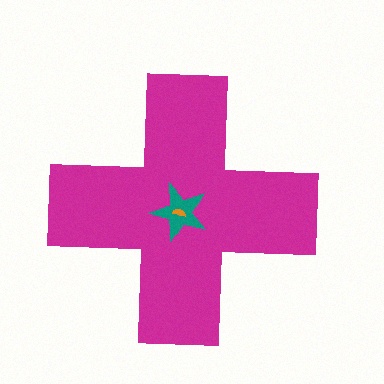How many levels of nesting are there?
3.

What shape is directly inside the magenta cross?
The teal star.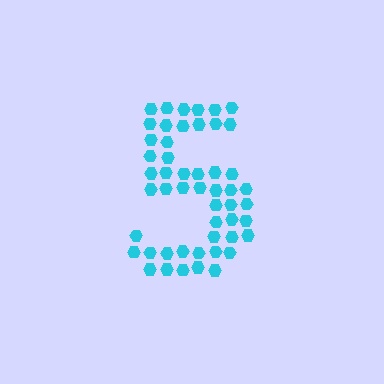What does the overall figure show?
The overall figure shows the digit 5.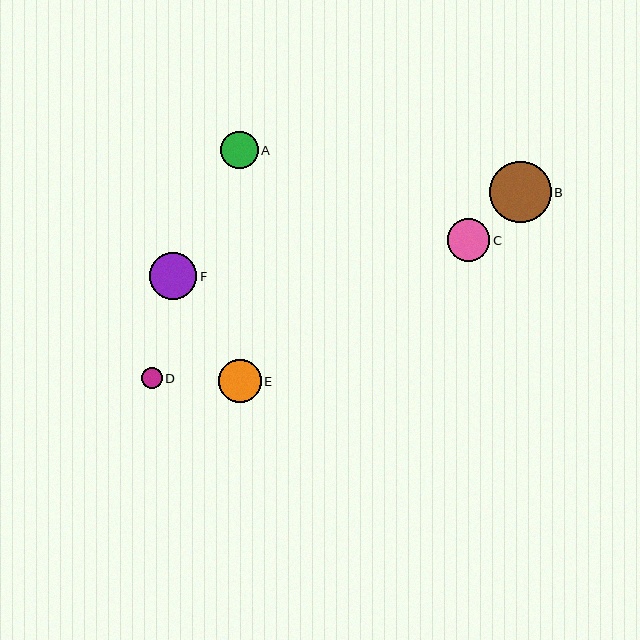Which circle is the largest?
Circle B is the largest with a size of approximately 61 pixels.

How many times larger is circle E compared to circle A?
Circle E is approximately 1.2 times the size of circle A.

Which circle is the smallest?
Circle D is the smallest with a size of approximately 21 pixels.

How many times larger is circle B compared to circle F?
Circle B is approximately 1.3 times the size of circle F.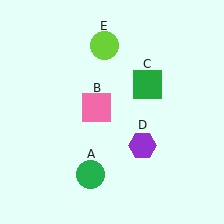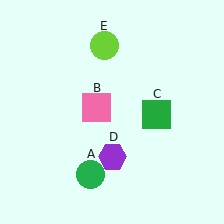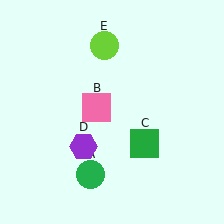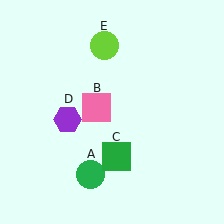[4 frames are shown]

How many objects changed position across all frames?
2 objects changed position: green square (object C), purple hexagon (object D).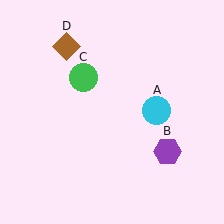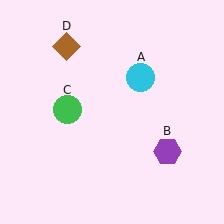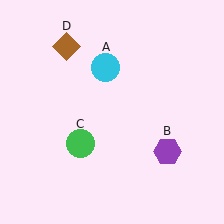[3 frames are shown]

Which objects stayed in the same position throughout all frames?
Purple hexagon (object B) and brown diamond (object D) remained stationary.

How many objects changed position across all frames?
2 objects changed position: cyan circle (object A), green circle (object C).